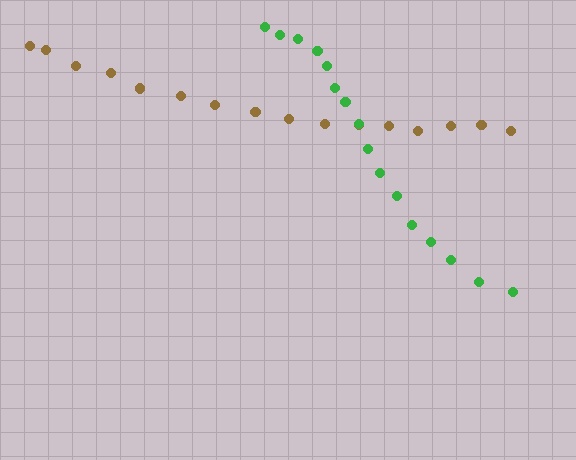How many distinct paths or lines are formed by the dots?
There are 2 distinct paths.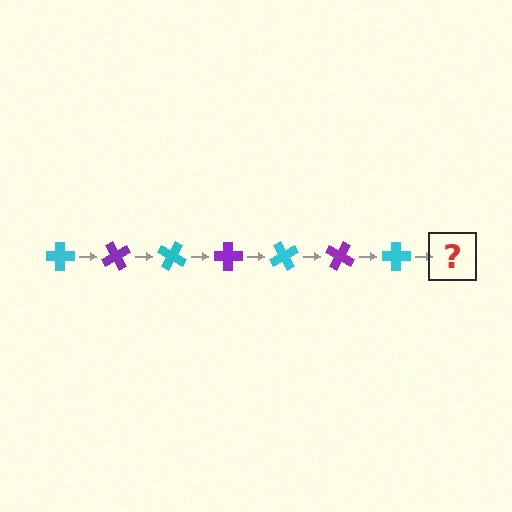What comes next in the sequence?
The next element should be a purple cross, rotated 420 degrees from the start.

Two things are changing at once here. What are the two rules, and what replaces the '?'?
The two rules are that it rotates 60 degrees each step and the color cycles through cyan and purple. The '?' should be a purple cross, rotated 420 degrees from the start.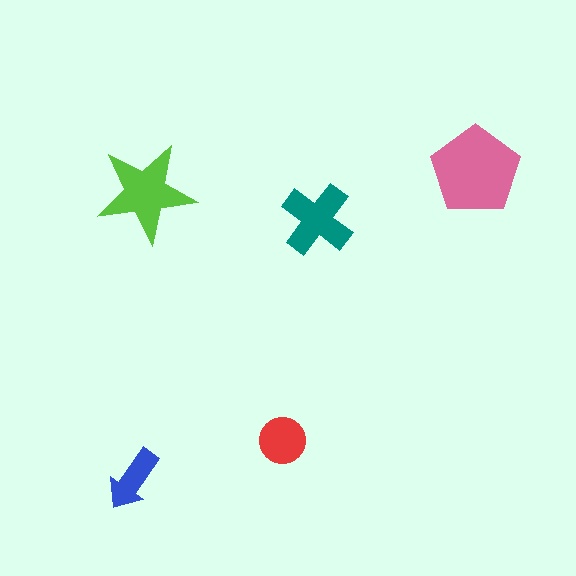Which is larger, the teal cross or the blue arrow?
The teal cross.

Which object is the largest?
The pink pentagon.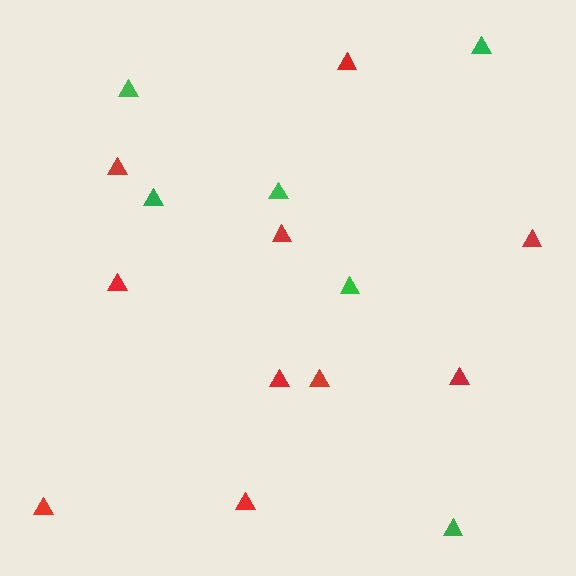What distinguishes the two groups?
There are 2 groups: one group of green triangles (6) and one group of red triangles (10).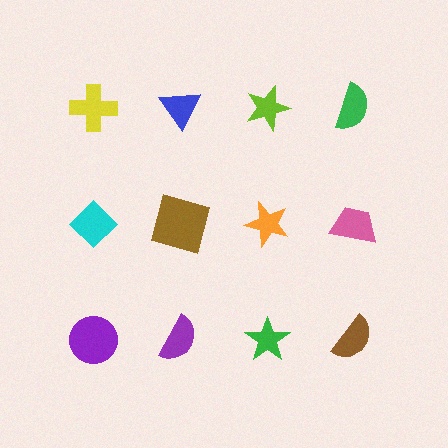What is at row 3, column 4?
A brown semicircle.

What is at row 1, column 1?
A yellow cross.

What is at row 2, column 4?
A pink trapezoid.